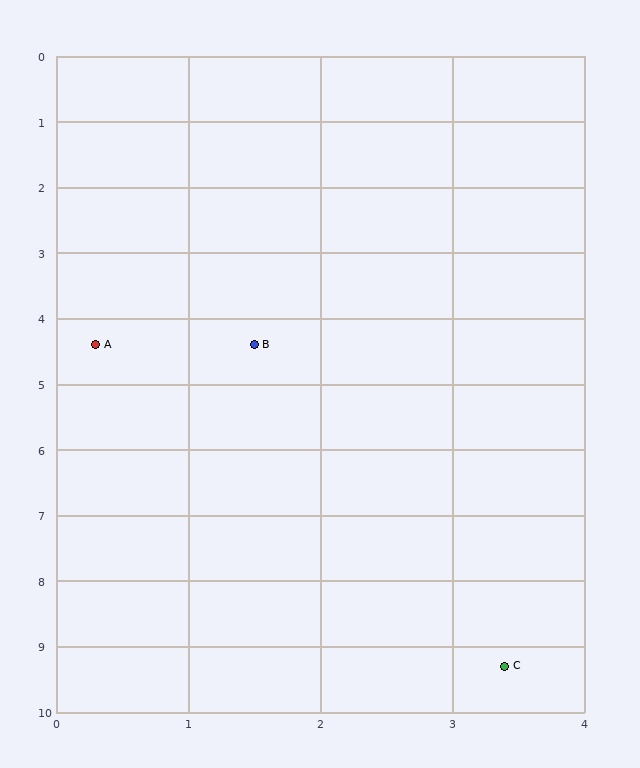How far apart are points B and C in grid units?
Points B and C are about 5.3 grid units apart.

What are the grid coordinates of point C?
Point C is at approximately (3.4, 9.3).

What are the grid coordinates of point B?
Point B is at approximately (1.5, 4.4).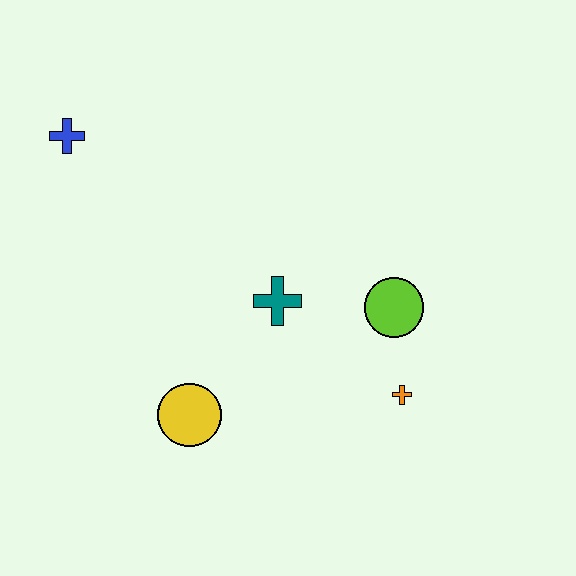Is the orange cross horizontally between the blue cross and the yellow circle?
No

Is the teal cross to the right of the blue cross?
Yes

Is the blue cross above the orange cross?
Yes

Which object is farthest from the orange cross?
The blue cross is farthest from the orange cross.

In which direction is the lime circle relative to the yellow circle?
The lime circle is to the right of the yellow circle.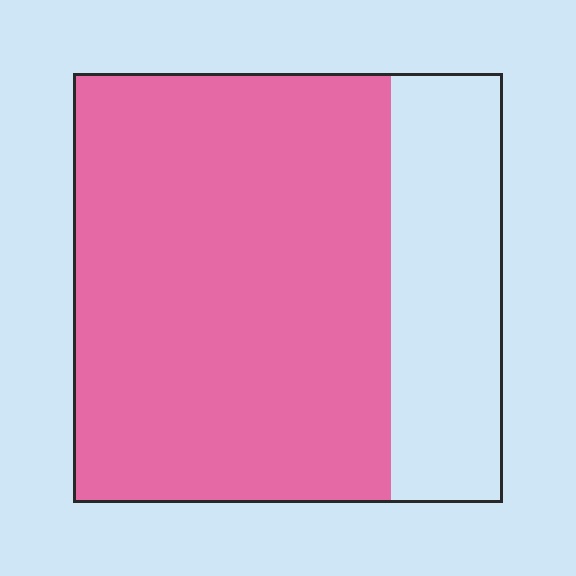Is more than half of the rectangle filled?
Yes.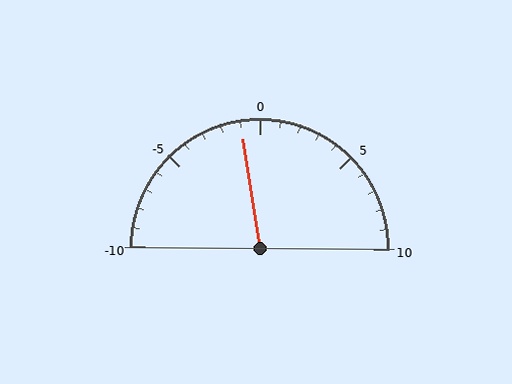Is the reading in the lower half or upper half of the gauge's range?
The reading is in the lower half of the range (-10 to 10).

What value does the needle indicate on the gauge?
The needle indicates approximately -1.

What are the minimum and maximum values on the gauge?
The gauge ranges from -10 to 10.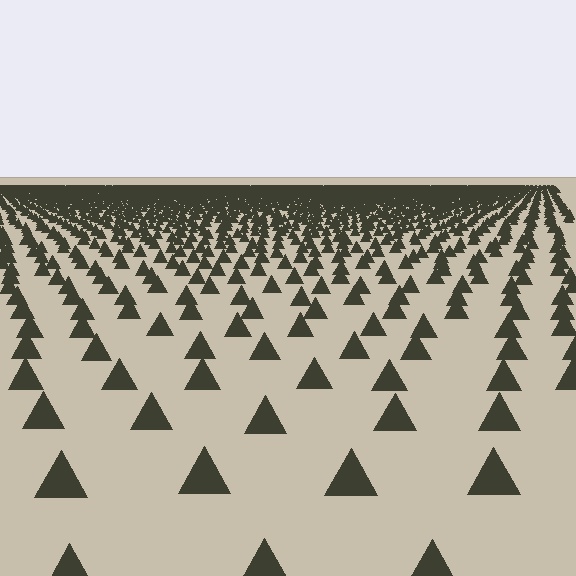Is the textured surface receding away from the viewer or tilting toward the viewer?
The surface is receding away from the viewer. Texture elements get smaller and denser toward the top.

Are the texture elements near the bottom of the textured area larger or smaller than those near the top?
Larger. Near the bottom, elements are closer to the viewer and appear at a bigger on-screen size.